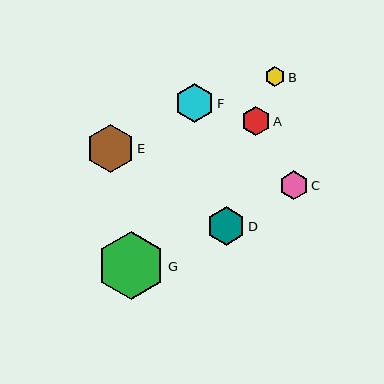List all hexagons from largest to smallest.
From largest to smallest: G, E, F, D, A, C, B.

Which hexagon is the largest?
Hexagon G is the largest with a size of approximately 68 pixels.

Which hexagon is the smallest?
Hexagon B is the smallest with a size of approximately 20 pixels.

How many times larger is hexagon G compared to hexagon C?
Hexagon G is approximately 2.4 times the size of hexagon C.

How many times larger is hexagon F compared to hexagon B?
Hexagon F is approximately 1.9 times the size of hexagon B.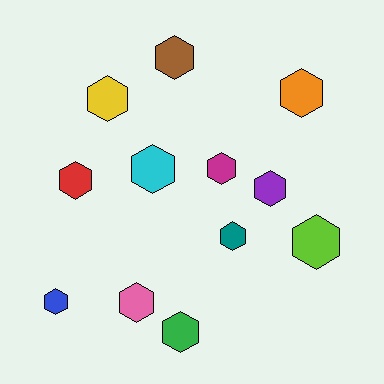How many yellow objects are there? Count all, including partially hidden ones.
There is 1 yellow object.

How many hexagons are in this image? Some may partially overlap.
There are 12 hexagons.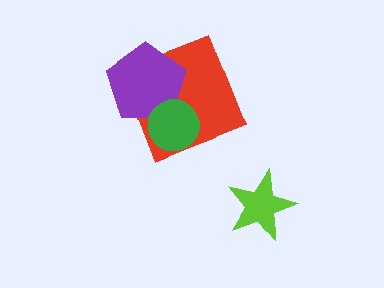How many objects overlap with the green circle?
2 objects overlap with the green circle.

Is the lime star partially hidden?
No, no other shape covers it.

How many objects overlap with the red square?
2 objects overlap with the red square.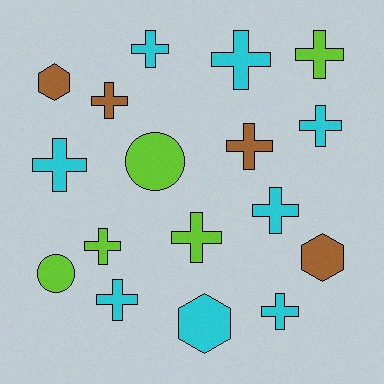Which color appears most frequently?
Cyan, with 8 objects.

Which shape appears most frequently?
Cross, with 12 objects.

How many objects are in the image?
There are 17 objects.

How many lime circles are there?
There are 2 lime circles.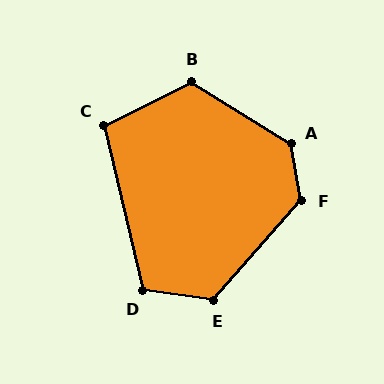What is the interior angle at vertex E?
Approximately 124 degrees (obtuse).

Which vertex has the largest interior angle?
A, at approximately 133 degrees.